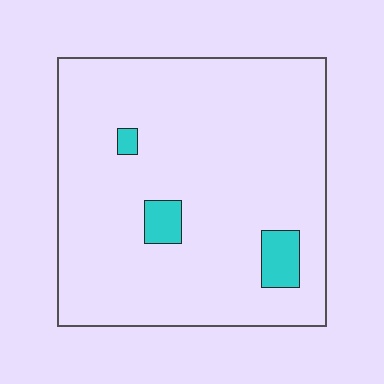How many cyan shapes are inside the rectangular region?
3.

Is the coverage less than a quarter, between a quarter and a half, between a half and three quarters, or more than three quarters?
Less than a quarter.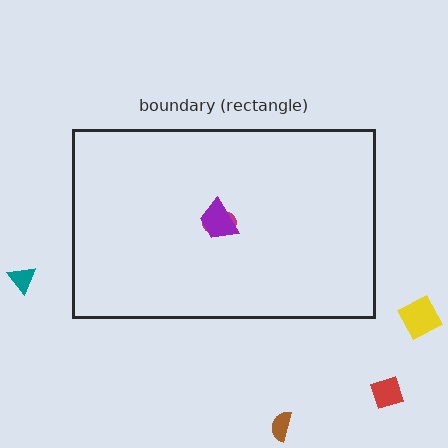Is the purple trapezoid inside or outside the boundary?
Inside.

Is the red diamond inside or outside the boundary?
Outside.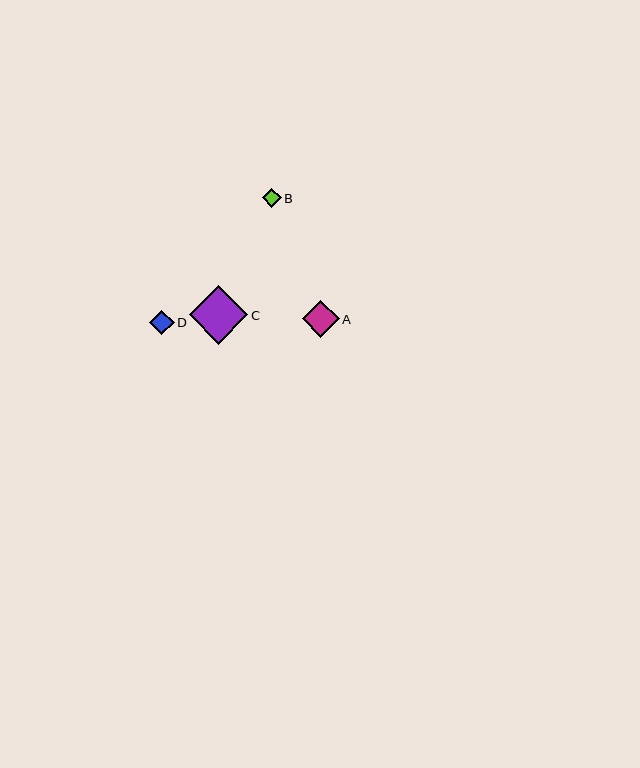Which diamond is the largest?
Diamond C is the largest with a size of approximately 59 pixels.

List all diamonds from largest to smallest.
From largest to smallest: C, A, D, B.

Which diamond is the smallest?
Diamond B is the smallest with a size of approximately 19 pixels.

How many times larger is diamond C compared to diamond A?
Diamond C is approximately 1.6 times the size of diamond A.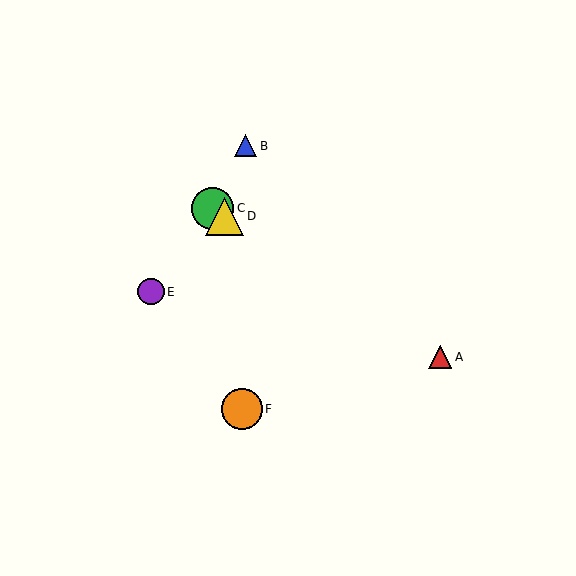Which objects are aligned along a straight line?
Objects A, C, D are aligned along a straight line.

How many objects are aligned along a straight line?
3 objects (A, C, D) are aligned along a straight line.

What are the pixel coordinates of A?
Object A is at (440, 357).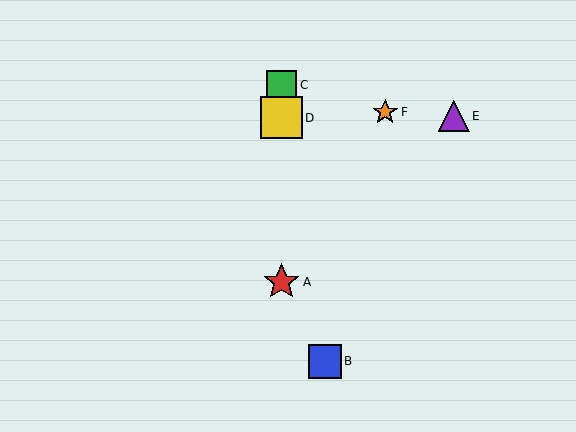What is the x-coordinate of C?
Object C is at x≈282.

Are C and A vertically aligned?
Yes, both are at x≈282.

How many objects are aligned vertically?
3 objects (A, C, D) are aligned vertically.